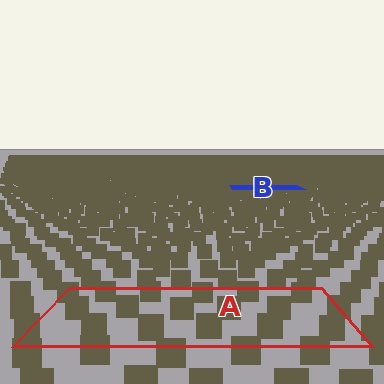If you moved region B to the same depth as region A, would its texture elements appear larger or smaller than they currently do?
They would appear larger. At a closer depth, the same texture elements are projected at a bigger on-screen size.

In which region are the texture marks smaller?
The texture marks are smaller in region B, because it is farther away.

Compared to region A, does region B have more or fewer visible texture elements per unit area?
Region B has more texture elements per unit area — they are packed more densely because it is farther away.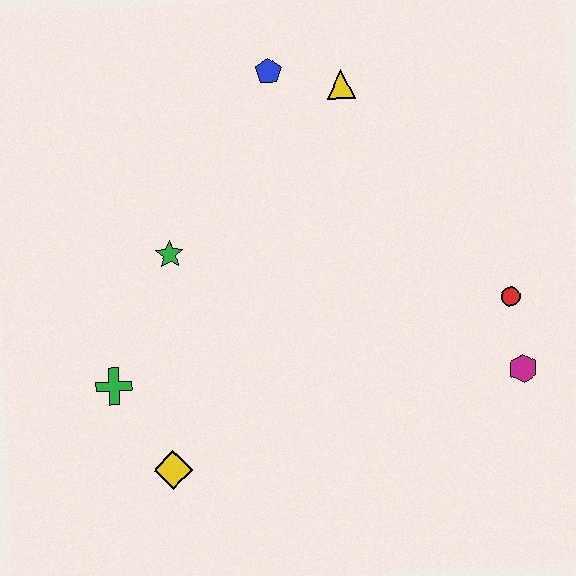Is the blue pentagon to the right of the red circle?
No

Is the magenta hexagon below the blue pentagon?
Yes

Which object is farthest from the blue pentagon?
The yellow diamond is farthest from the blue pentagon.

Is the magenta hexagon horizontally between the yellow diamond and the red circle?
No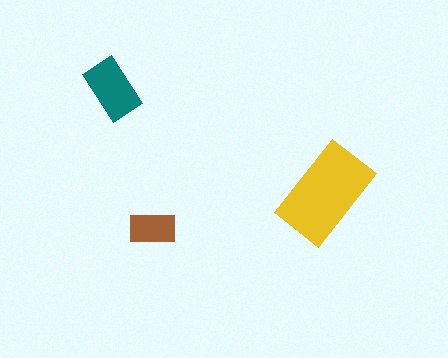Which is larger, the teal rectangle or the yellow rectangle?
The yellow one.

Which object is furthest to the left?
The teal rectangle is leftmost.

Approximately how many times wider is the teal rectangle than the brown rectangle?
About 1.5 times wider.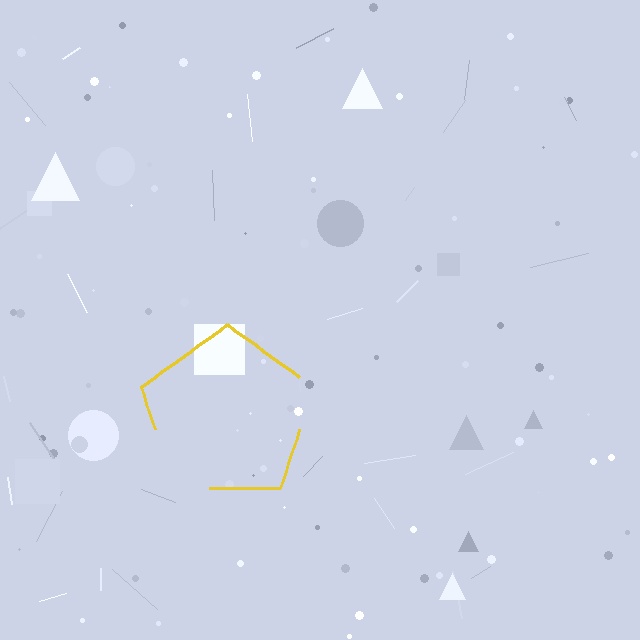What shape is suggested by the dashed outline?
The dashed outline suggests a pentagon.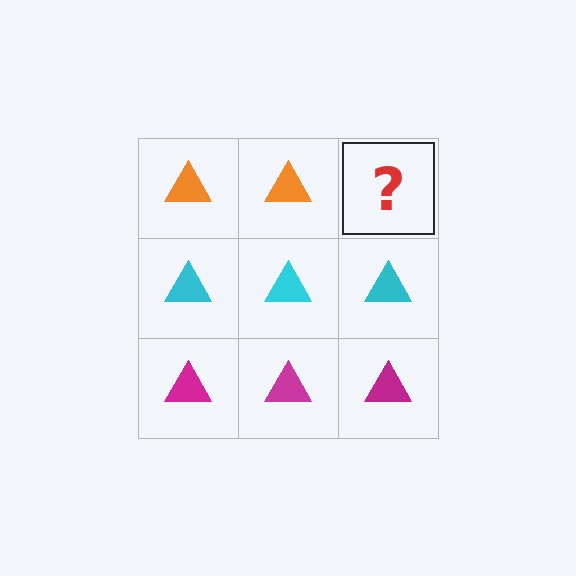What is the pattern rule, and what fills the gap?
The rule is that each row has a consistent color. The gap should be filled with an orange triangle.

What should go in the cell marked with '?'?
The missing cell should contain an orange triangle.